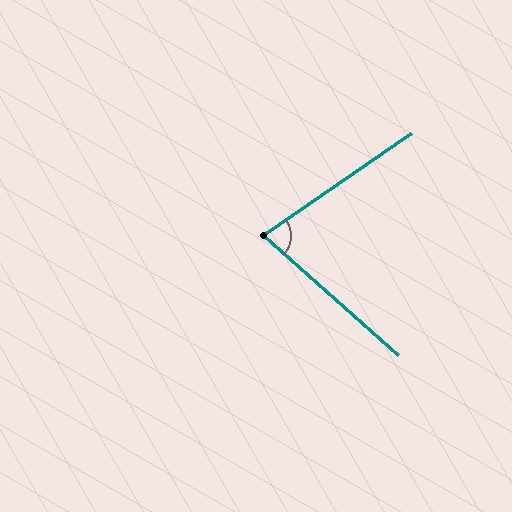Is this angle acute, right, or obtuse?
It is acute.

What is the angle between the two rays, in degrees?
Approximately 76 degrees.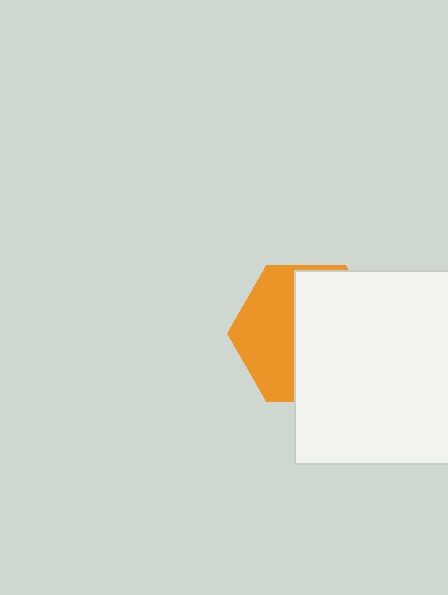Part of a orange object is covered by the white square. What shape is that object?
It is a hexagon.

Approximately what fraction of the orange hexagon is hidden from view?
Roughly 59% of the orange hexagon is hidden behind the white square.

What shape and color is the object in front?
The object in front is a white square.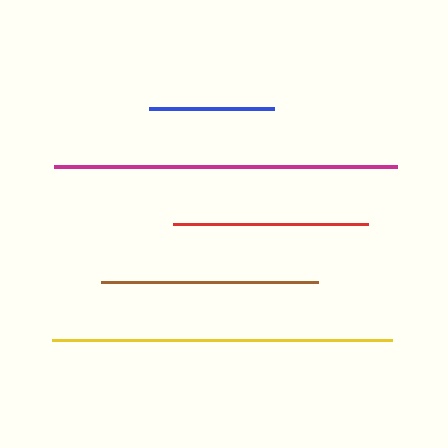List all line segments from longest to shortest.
From longest to shortest: magenta, yellow, brown, red, blue.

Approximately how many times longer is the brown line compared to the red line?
The brown line is approximately 1.1 times the length of the red line.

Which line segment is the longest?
The magenta line is the longest at approximately 342 pixels.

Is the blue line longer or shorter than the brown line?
The brown line is longer than the blue line.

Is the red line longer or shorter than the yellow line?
The yellow line is longer than the red line.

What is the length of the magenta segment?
The magenta segment is approximately 342 pixels long.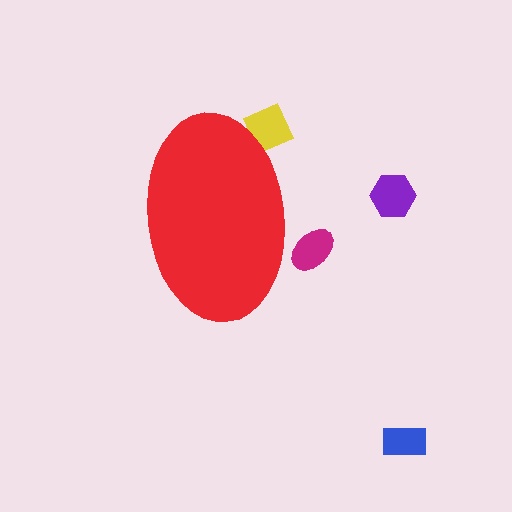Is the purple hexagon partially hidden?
No, the purple hexagon is fully visible.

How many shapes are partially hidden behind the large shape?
2 shapes are partially hidden.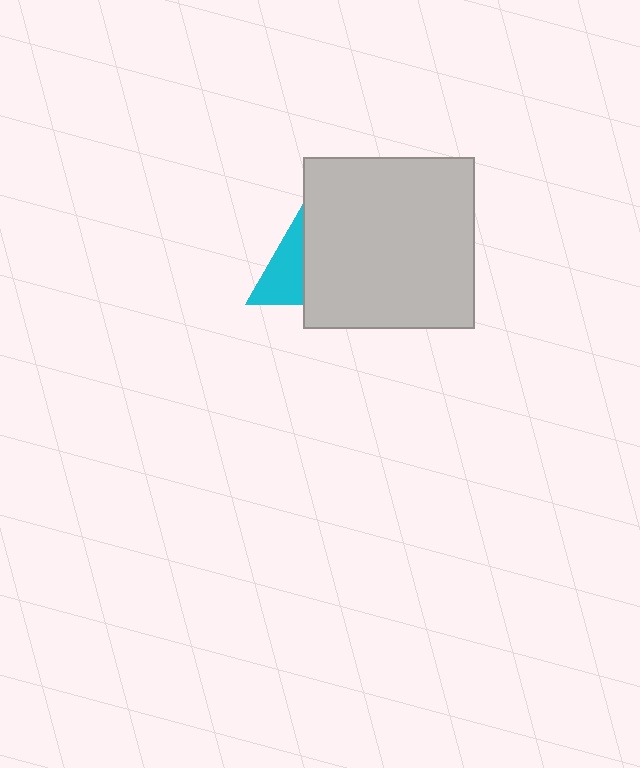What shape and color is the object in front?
The object in front is a light gray square.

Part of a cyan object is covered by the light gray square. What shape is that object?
It is a triangle.